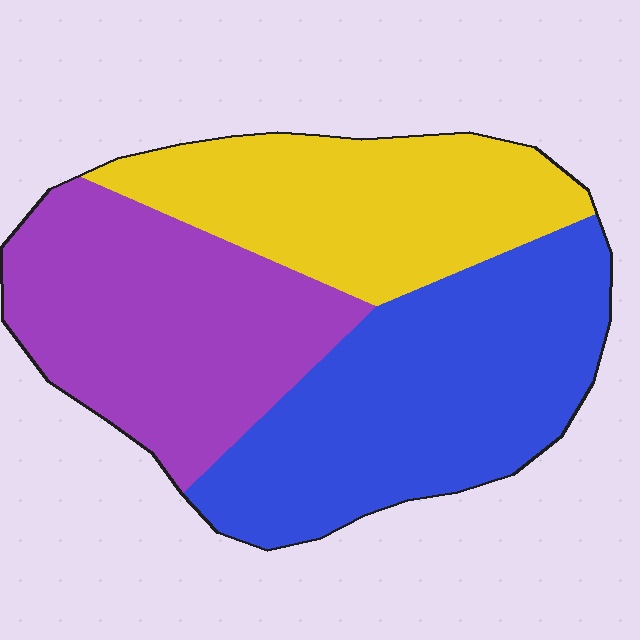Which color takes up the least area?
Yellow, at roughly 30%.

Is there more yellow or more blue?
Blue.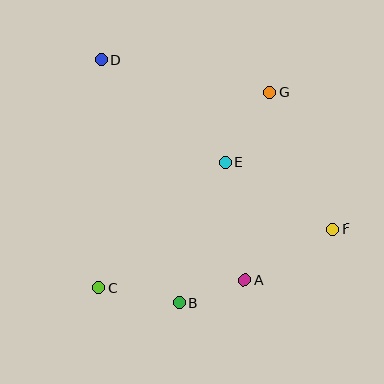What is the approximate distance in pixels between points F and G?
The distance between F and G is approximately 150 pixels.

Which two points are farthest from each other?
Points D and F are farthest from each other.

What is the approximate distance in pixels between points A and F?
The distance between A and F is approximately 102 pixels.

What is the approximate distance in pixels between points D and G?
The distance between D and G is approximately 172 pixels.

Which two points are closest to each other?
Points A and B are closest to each other.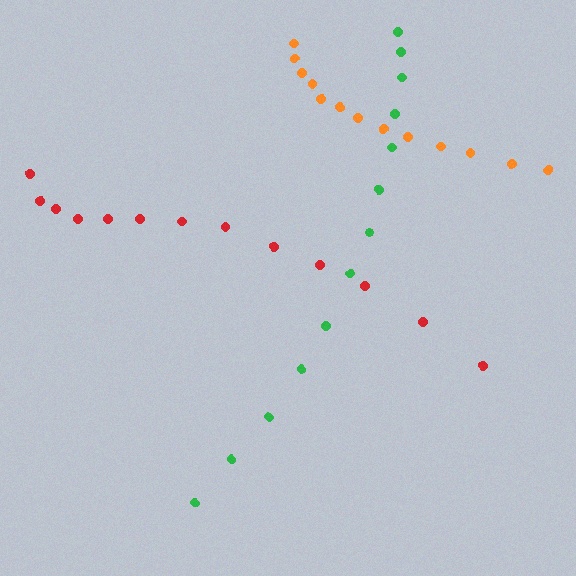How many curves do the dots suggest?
There are 3 distinct paths.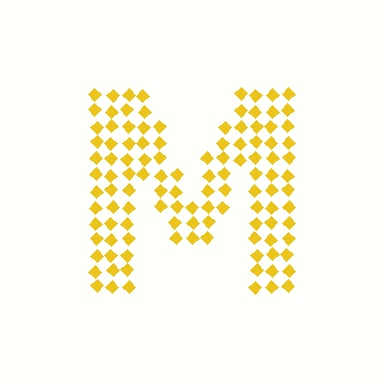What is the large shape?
The large shape is the letter M.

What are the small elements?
The small elements are diamonds.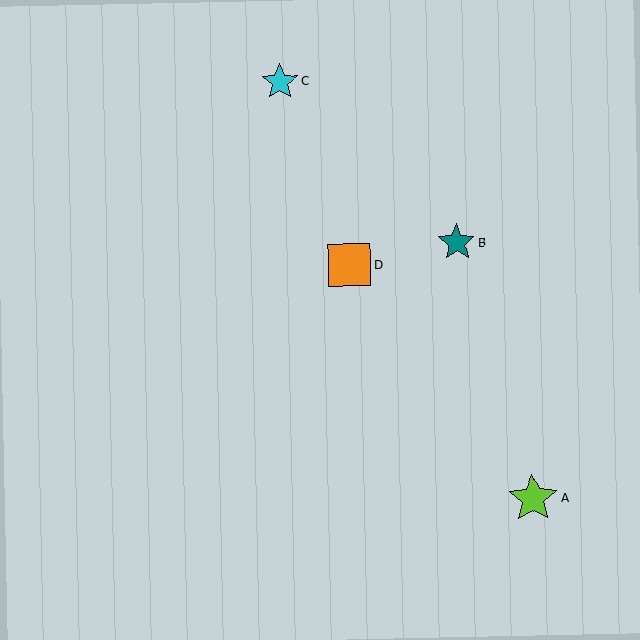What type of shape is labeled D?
Shape D is an orange square.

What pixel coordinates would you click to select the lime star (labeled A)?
Click at (533, 499) to select the lime star A.